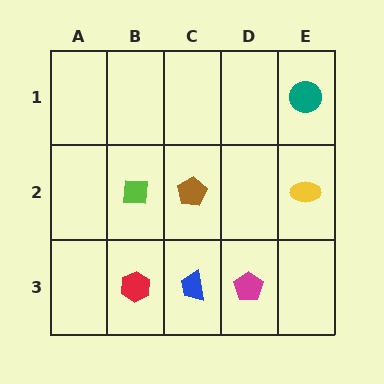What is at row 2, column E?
A yellow ellipse.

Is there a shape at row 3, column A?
No, that cell is empty.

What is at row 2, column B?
A lime square.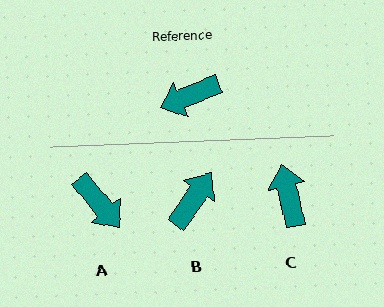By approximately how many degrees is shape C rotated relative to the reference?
Approximately 99 degrees clockwise.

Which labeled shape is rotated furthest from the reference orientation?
B, about 147 degrees away.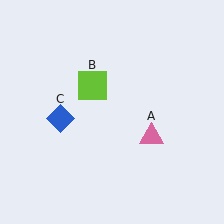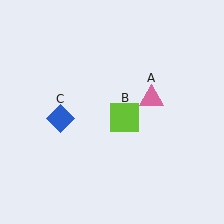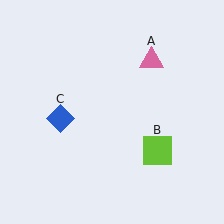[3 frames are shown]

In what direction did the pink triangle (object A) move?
The pink triangle (object A) moved up.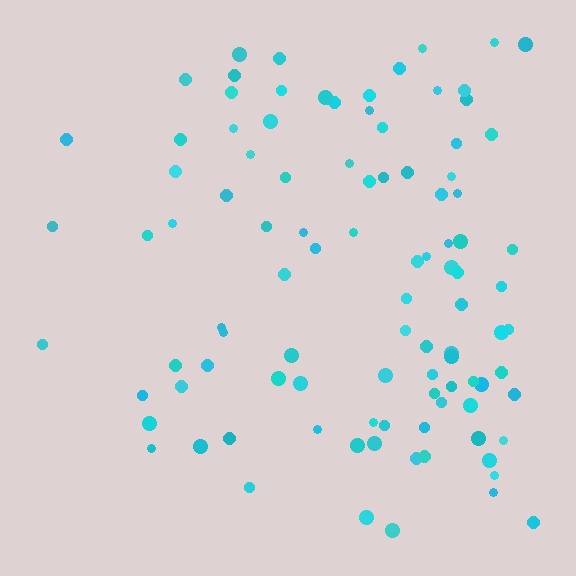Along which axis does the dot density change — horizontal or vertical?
Horizontal.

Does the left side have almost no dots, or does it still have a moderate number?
Still a moderate number, just noticeably fewer than the right.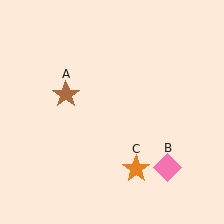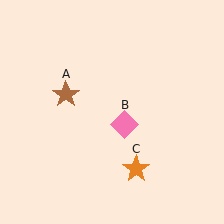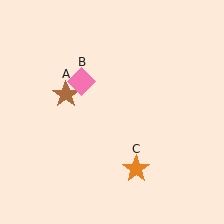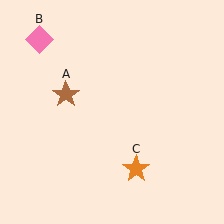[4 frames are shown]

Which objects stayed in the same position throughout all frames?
Brown star (object A) and orange star (object C) remained stationary.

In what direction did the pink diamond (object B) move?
The pink diamond (object B) moved up and to the left.